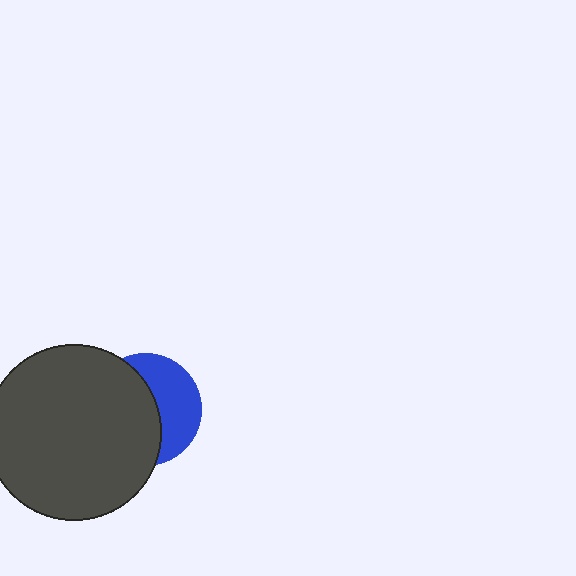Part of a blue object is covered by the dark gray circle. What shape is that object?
It is a circle.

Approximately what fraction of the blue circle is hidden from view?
Roughly 57% of the blue circle is hidden behind the dark gray circle.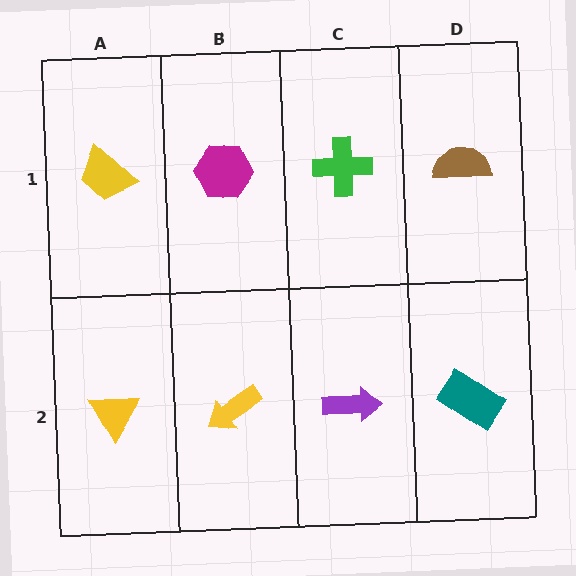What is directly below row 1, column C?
A purple arrow.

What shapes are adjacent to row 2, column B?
A magenta hexagon (row 1, column B), a yellow triangle (row 2, column A), a purple arrow (row 2, column C).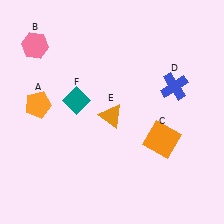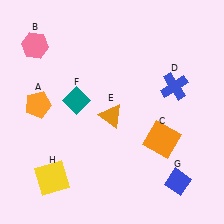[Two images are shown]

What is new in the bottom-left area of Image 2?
A yellow square (H) was added in the bottom-left area of Image 2.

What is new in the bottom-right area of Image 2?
A blue diamond (G) was added in the bottom-right area of Image 2.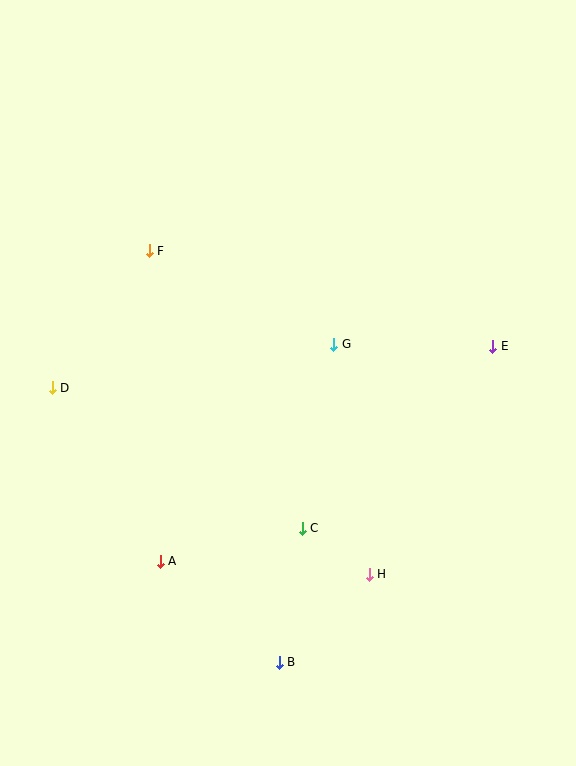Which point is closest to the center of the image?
Point G at (334, 344) is closest to the center.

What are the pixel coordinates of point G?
Point G is at (334, 344).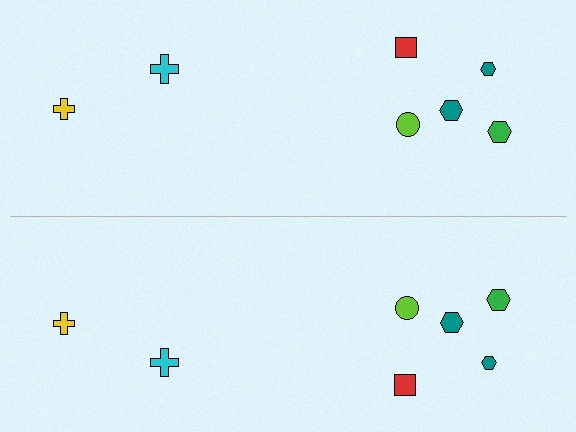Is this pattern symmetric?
Yes, this pattern has bilateral (reflection) symmetry.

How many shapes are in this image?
There are 14 shapes in this image.